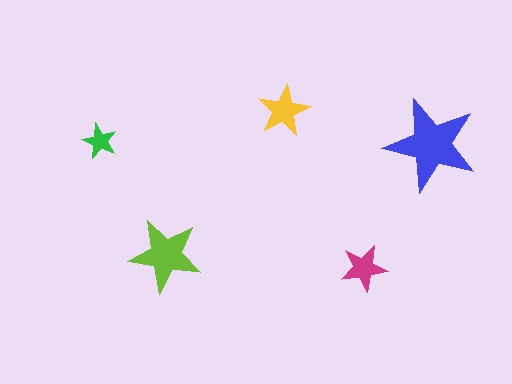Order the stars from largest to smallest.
the blue one, the lime one, the yellow one, the magenta one, the green one.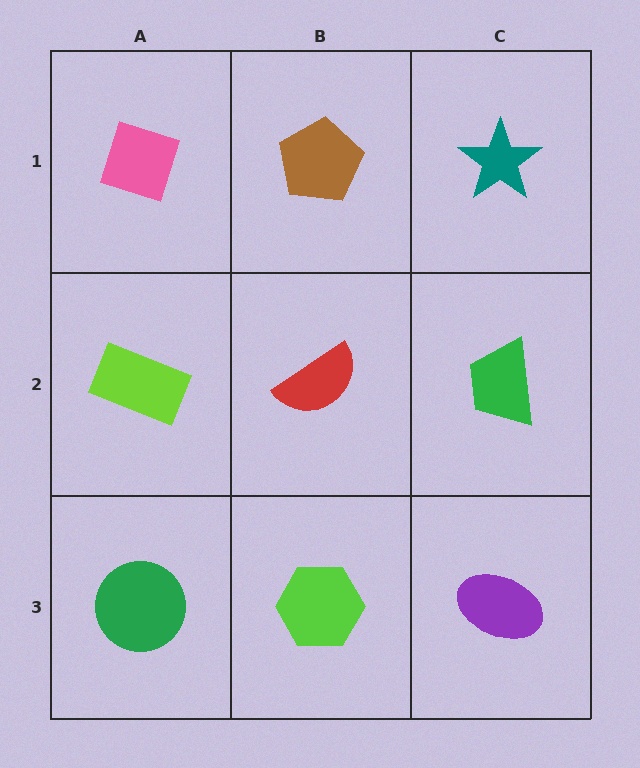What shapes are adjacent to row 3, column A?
A lime rectangle (row 2, column A), a lime hexagon (row 3, column B).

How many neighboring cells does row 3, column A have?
2.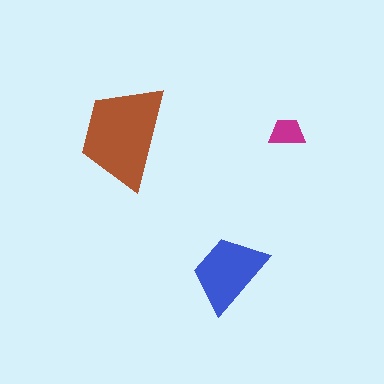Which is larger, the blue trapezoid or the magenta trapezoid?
The blue one.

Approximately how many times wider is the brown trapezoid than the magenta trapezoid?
About 3 times wider.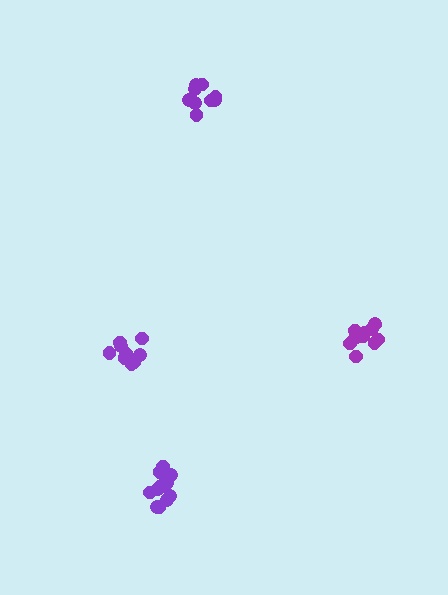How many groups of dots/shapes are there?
There are 4 groups.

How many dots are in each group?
Group 1: 9 dots, Group 2: 9 dots, Group 3: 13 dots, Group 4: 12 dots (43 total).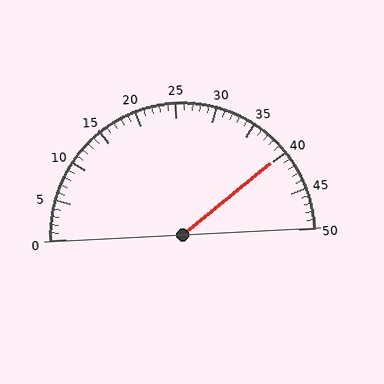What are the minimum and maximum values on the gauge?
The gauge ranges from 0 to 50.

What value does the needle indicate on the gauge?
The needle indicates approximately 40.